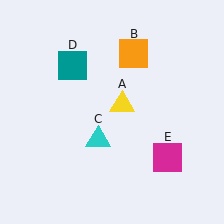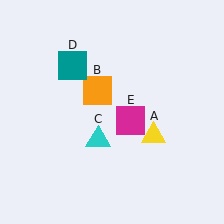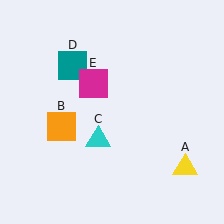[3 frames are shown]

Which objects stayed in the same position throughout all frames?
Cyan triangle (object C) and teal square (object D) remained stationary.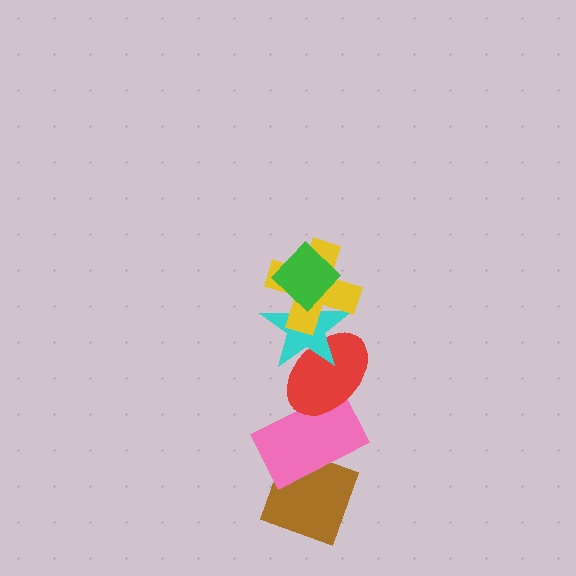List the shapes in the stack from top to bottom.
From top to bottom: the green diamond, the yellow cross, the cyan star, the red ellipse, the pink rectangle, the brown diamond.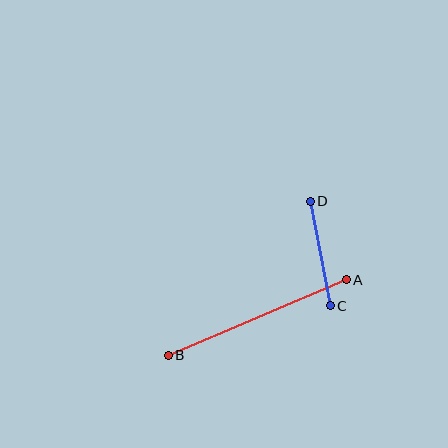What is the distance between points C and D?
The distance is approximately 106 pixels.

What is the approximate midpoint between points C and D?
The midpoint is at approximately (320, 253) pixels.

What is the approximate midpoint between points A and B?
The midpoint is at approximately (257, 317) pixels.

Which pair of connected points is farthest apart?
Points A and B are farthest apart.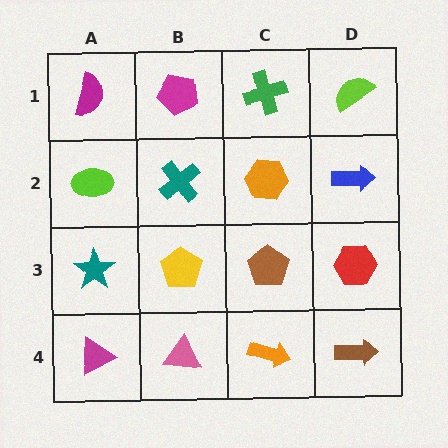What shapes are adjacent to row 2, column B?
A magenta pentagon (row 1, column B), a yellow pentagon (row 3, column B), a lime ellipse (row 2, column A), an orange hexagon (row 2, column C).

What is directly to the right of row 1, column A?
A magenta pentagon.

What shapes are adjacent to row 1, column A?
A lime ellipse (row 2, column A), a magenta pentagon (row 1, column B).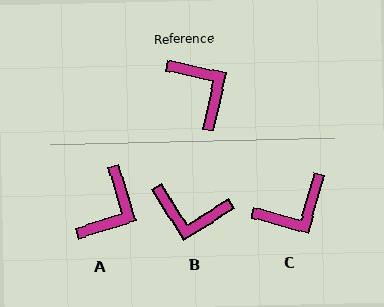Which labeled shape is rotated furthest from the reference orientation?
B, about 136 degrees away.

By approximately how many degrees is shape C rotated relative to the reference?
Approximately 93 degrees clockwise.